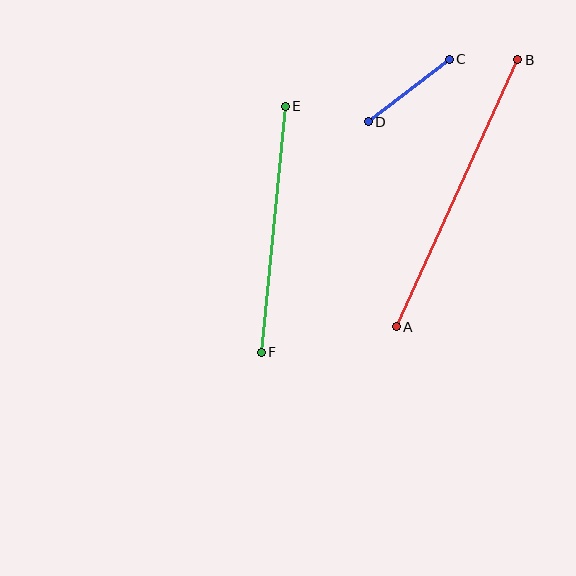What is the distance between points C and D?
The distance is approximately 102 pixels.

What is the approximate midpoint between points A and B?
The midpoint is at approximately (457, 193) pixels.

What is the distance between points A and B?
The distance is approximately 293 pixels.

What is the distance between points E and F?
The distance is approximately 247 pixels.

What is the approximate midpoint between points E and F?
The midpoint is at approximately (273, 229) pixels.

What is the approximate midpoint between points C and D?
The midpoint is at approximately (409, 91) pixels.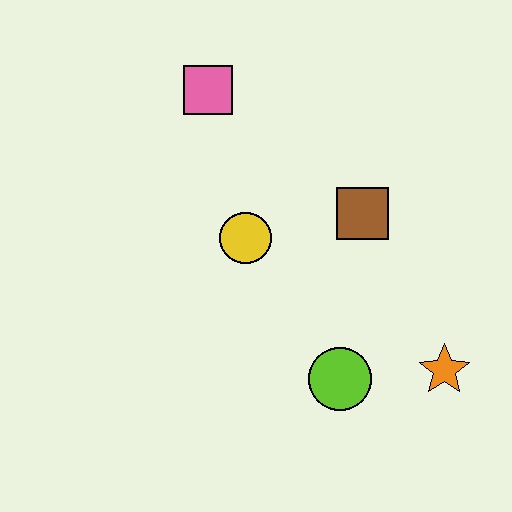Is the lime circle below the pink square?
Yes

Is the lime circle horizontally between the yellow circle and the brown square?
Yes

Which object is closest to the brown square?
The yellow circle is closest to the brown square.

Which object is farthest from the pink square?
The orange star is farthest from the pink square.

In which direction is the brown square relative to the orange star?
The brown square is above the orange star.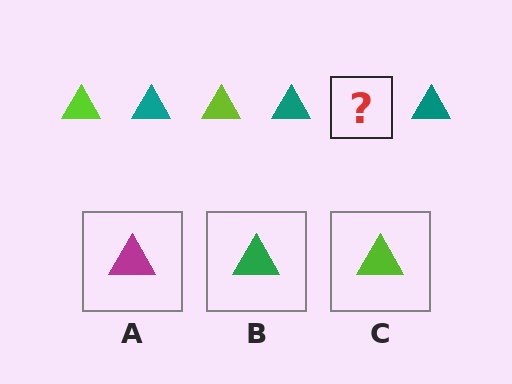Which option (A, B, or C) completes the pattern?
C.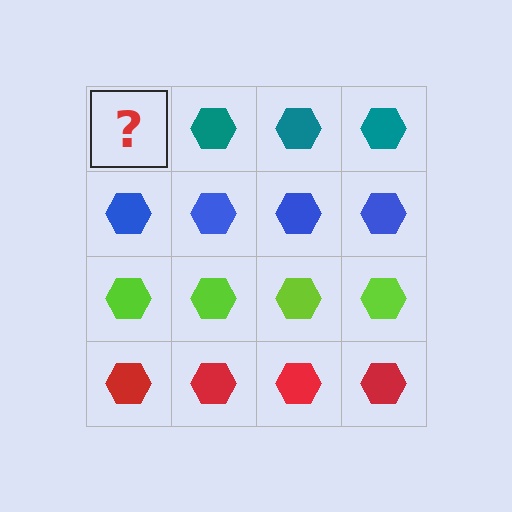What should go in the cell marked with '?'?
The missing cell should contain a teal hexagon.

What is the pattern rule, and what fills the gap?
The rule is that each row has a consistent color. The gap should be filled with a teal hexagon.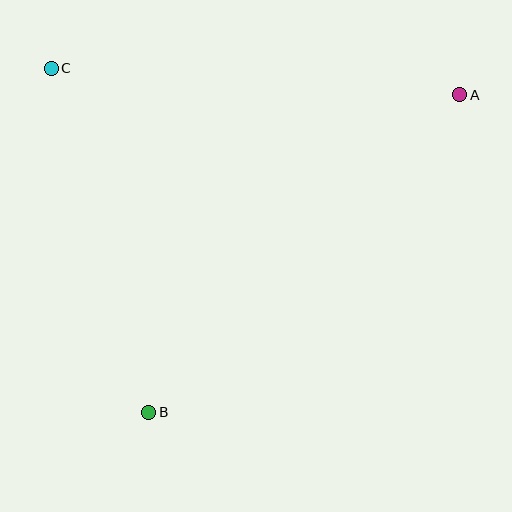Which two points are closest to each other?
Points B and C are closest to each other.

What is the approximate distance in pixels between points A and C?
The distance between A and C is approximately 409 pixels.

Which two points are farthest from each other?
Points A and B are farthest from each other.